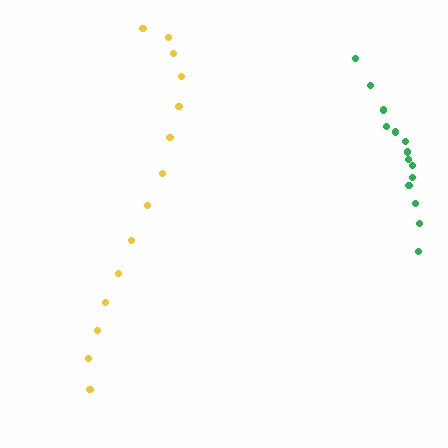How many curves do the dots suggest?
There are 2 distinct paths.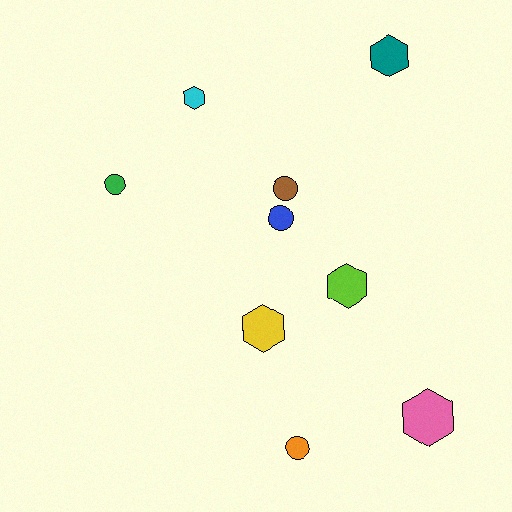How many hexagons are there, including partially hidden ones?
There are 5 hexagons.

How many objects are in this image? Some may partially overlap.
There are 9 objects.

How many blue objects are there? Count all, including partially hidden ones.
There is 1 blue object.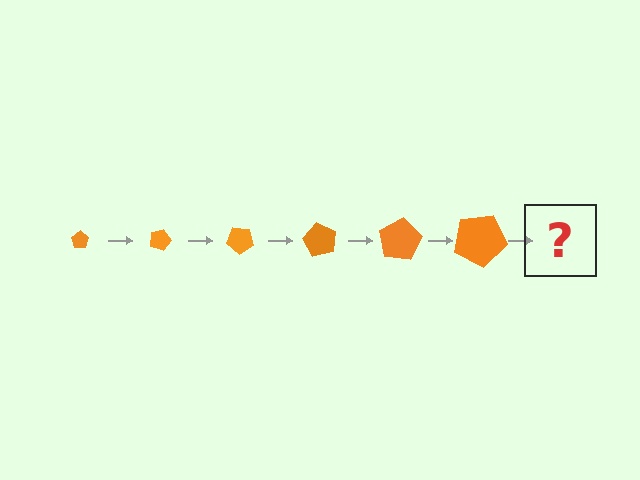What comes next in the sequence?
The next element should be a pentagon, larger than the previous one and rotated 120 degrees from the start.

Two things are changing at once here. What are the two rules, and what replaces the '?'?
The two rules are that the pentagon grows larger each step and it rotates 20 degrees each step. The '?' should be a pentagon, larger than the previous one and rotated 120 degrees from the start.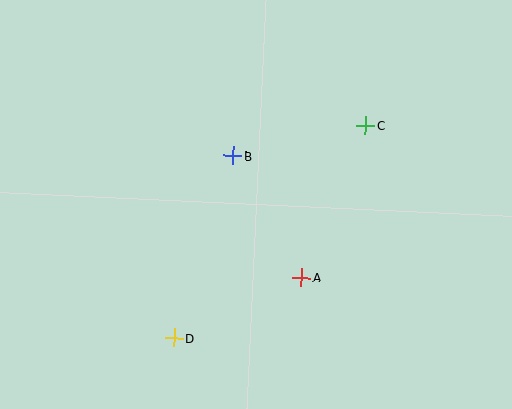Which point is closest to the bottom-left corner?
Point D is closest to the bottom-left corner.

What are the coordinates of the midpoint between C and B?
The midpoint between C and B is at (299, 140).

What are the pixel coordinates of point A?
Point A is at (302, 277).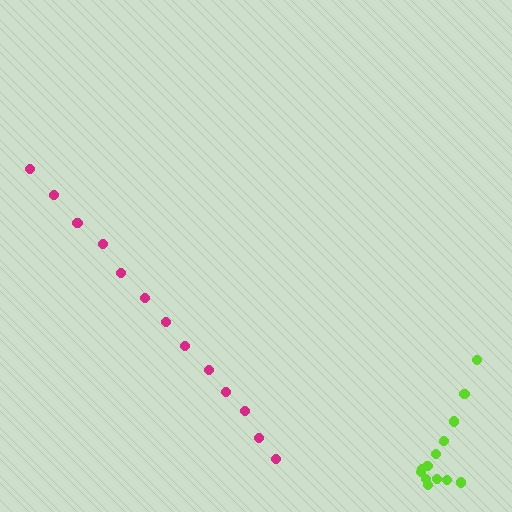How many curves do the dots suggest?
There are 2 distinct paths.